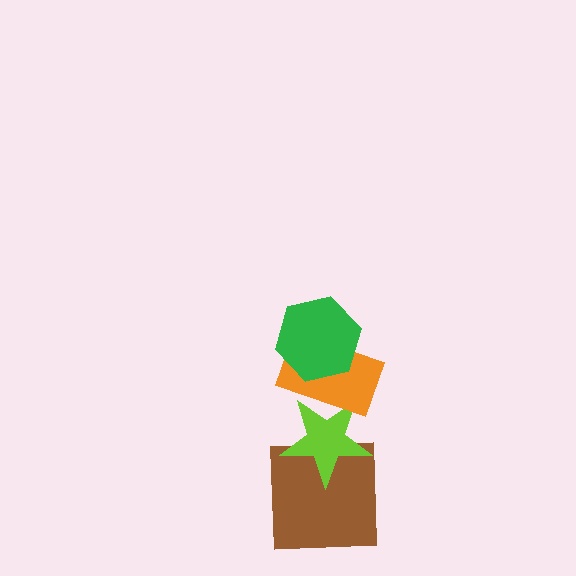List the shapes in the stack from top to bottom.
From top to bottom: the green hexagon, the orange rectangle, the lime star, the brown square.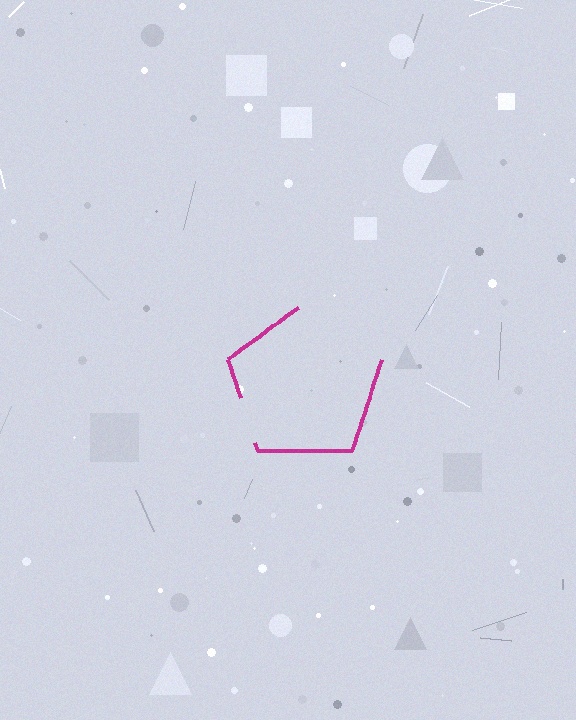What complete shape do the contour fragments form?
The contour fragments form a pentagon.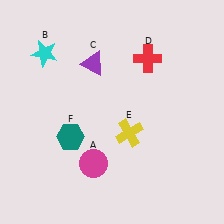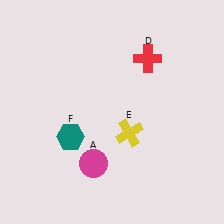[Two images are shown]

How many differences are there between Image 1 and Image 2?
There are 2 differences between the two images.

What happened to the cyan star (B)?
The cyan star (B) was removed in Image 2. It was in the top-left area of Image 1.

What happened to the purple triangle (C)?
The purple triangle (C) was removed in Image 2. It was in the top-left area of Image 1.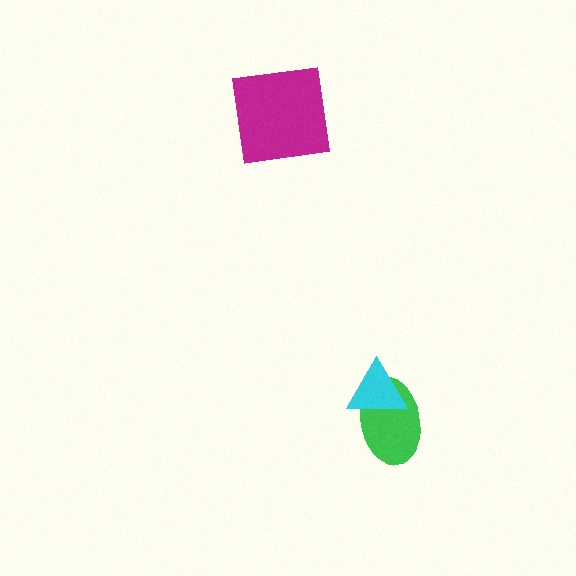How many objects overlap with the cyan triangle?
1 object overlaps with the cyan triangle.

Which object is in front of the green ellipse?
The cyan triangle is in front of the green ellipse.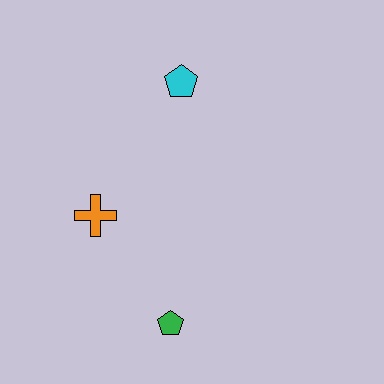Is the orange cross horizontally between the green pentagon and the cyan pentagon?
No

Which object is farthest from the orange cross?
The cyan pentagon is farthest from the orange cross.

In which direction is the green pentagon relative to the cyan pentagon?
The green pentagon is below the cyan pentagon.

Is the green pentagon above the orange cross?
No